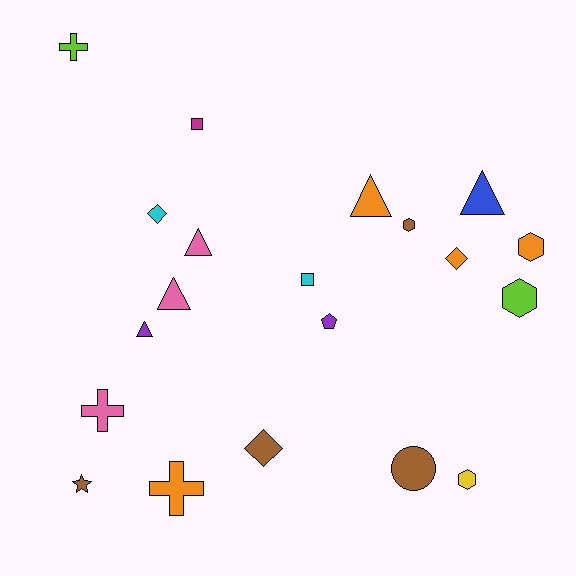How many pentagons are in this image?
There is 1 pentagon.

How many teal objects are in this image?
There are no teal objects.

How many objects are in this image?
There are 20 objects.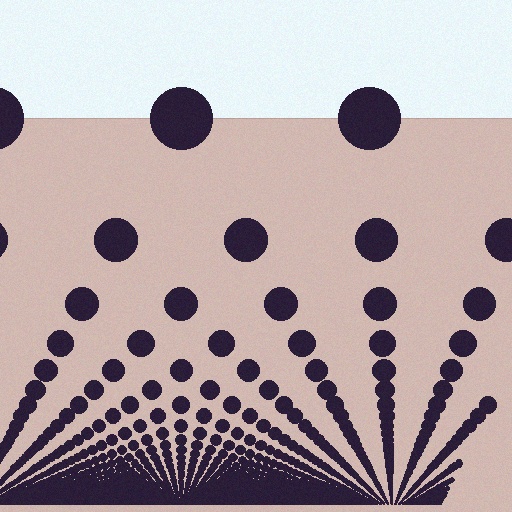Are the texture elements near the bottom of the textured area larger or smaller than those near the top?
Smaller. The gradient is inverted — elements near the bottom are smaller and denser.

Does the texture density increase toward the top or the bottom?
Density increases toward the bottom.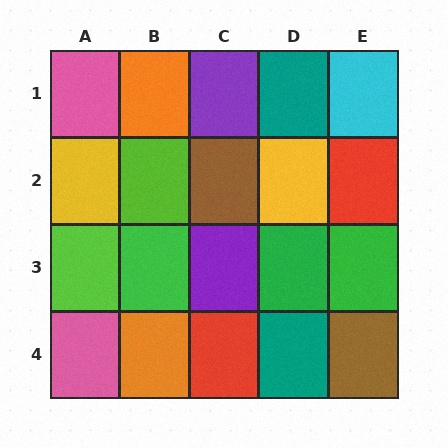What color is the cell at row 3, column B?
Green.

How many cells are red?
2 cells are red.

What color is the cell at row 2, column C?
Brown.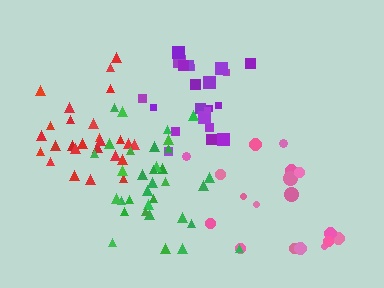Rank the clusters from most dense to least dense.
purple, green, red, pink.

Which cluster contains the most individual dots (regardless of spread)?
Green (34).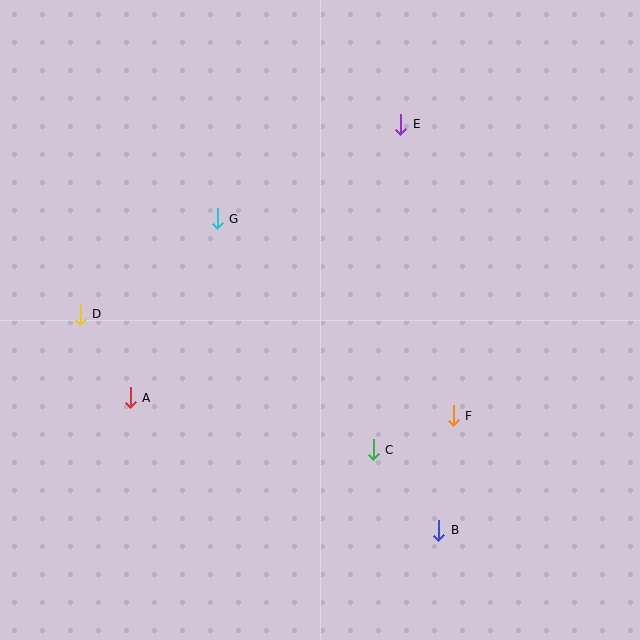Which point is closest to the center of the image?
Point C at (373, 450) is closest to the center.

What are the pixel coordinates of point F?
Point F is at (453, 416).